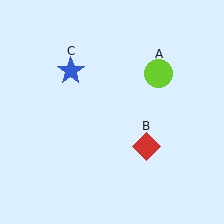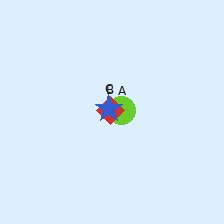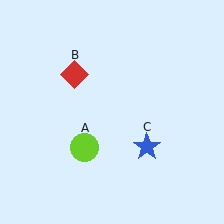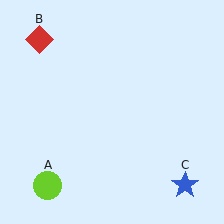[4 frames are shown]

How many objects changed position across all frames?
3 objects changed position: lime circle (object A), red diamond (object B), blue star (object C).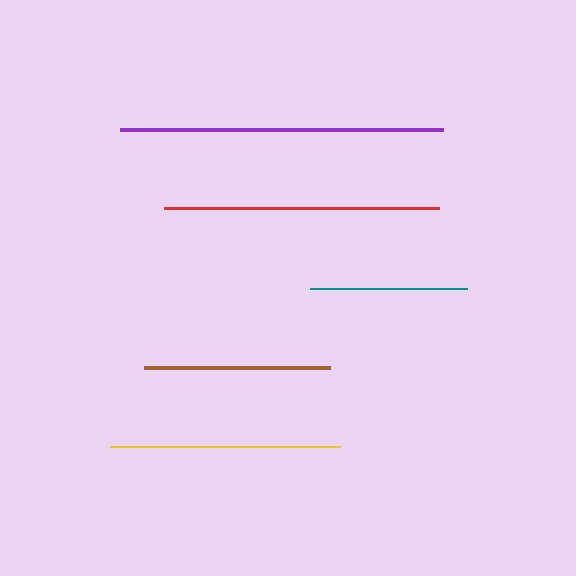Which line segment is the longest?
The purple line is the longest at approximately 322 pixels.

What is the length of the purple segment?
The purple segment is approximately 322 pixels long.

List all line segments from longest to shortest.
From longest to shortest: purple, red, yellow, brown, teal.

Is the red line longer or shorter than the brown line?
The red line is longer than the brown line.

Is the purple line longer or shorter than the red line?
The purple line is longer than the red line.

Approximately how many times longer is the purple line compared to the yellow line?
The purple line is approximately 1.4 times the length of the yellow line.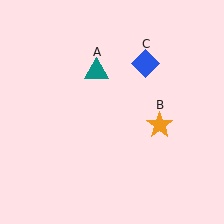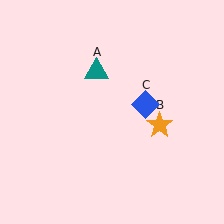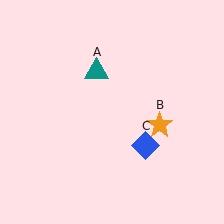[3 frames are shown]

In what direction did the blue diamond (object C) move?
The blue diamond (object C) moved down.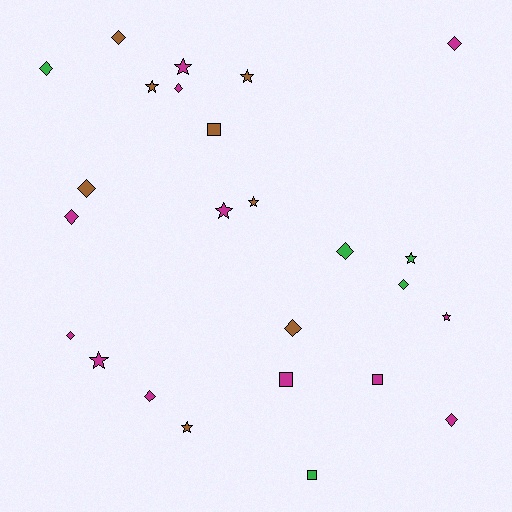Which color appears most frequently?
Magenta, with 12 objects.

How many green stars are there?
There is 1 green star.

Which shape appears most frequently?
Diamond, with 12 objects.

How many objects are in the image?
There are 25 objects.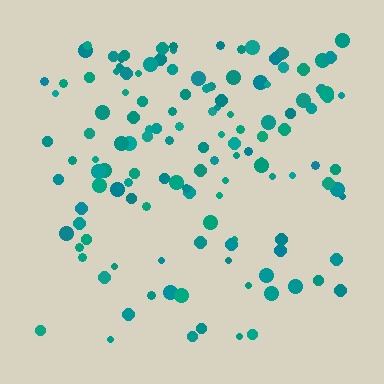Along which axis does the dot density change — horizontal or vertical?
Vertical.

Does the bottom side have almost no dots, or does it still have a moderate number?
Still a moderate number, just noticeably fewer than the top.